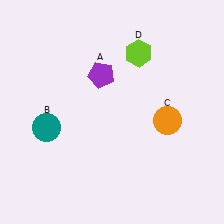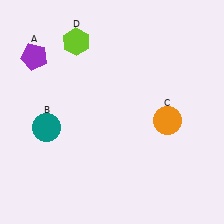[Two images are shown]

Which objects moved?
The objects that moved are: the purple pentagon (A), the lime hexagon (D).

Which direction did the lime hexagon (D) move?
The lime hexagon (D) moved left.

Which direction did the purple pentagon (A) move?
The purple pentagon (A) moved left.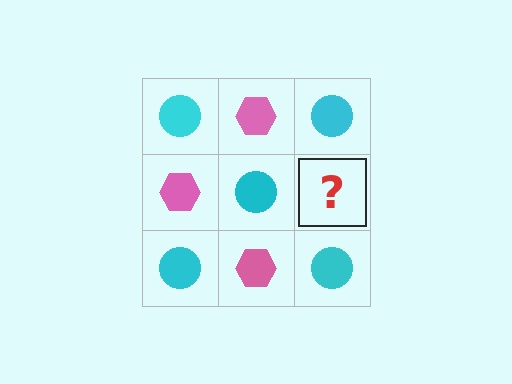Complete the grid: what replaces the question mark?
The question mark should be replaced with a pink hexagon.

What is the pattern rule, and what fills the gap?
The rule is that it alternates cyan circle and pink hexagon in a checkerboard pattern. The gap should be filled with a pink hexagon.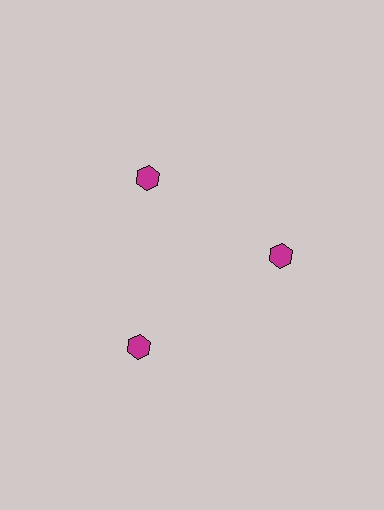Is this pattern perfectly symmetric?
No. The 3 magenta hexagons are arranged in a ring, but one element near the 7 o'clock position is pushed outward from the center, breaking the 3-fold rotational symmetry.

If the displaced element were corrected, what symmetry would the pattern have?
It would have 3-fold rotational symmetry — the pattern would map onto itself every 120 degrees.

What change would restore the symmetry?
The symmetry would be restored by moving it inward, back onto the ring so that all 3 hexagons sit at equal angles and equal distance from the center.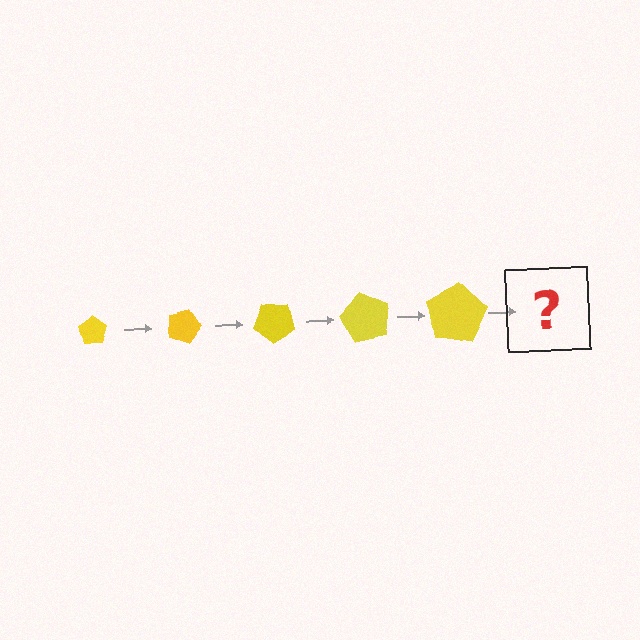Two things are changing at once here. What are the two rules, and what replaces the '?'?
The two rules are that the pentagon grows larger each step and it rotates 20 degrees each step. The '?' should be a pentagon, larger than the previous one and rotated 100 degrees from the start.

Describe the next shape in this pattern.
It should be a pentagon, larger than the previous one and rotated 100 degrees from the start.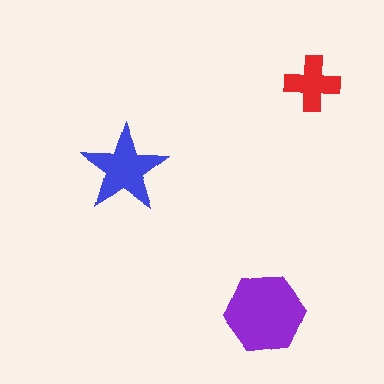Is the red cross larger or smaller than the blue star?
Smaller.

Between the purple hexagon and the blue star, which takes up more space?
The purple hexagon.